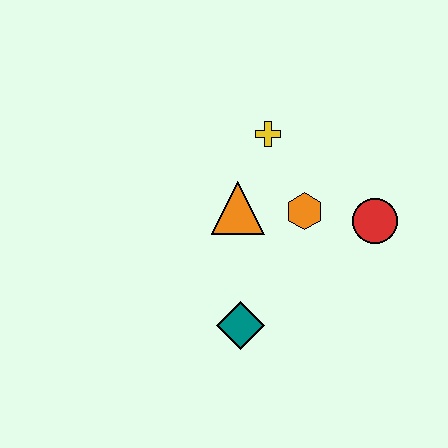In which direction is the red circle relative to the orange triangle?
The red circle is to the right of the orange triangle.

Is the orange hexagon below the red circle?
No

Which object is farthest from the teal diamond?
The yellow cross is farthest from the teal diamond.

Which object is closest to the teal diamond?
The orange triangle is closest to the teal diamond.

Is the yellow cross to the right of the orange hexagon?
No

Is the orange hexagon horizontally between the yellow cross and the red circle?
Yes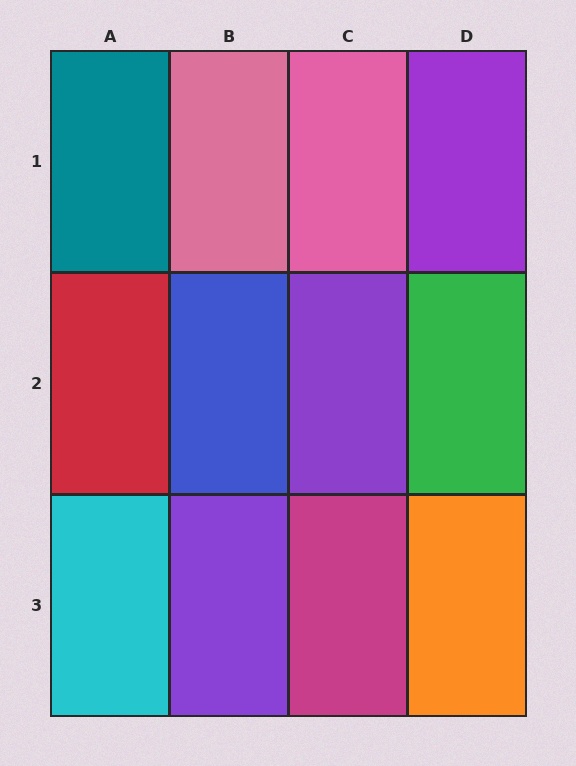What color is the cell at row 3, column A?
Cyan.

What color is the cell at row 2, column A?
Red.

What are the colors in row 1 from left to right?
Teal, pink, pink, purple.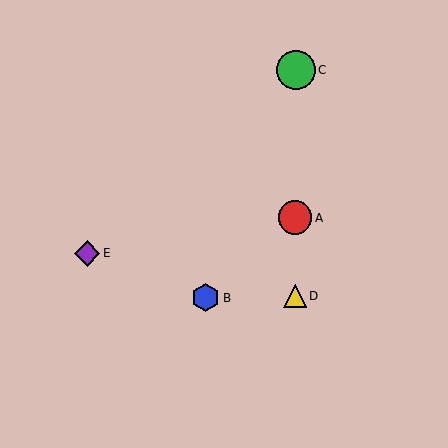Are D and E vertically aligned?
No, D is at x≈295 and E is at x≈87.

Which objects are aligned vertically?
Objects A, C, D are aligned vertically.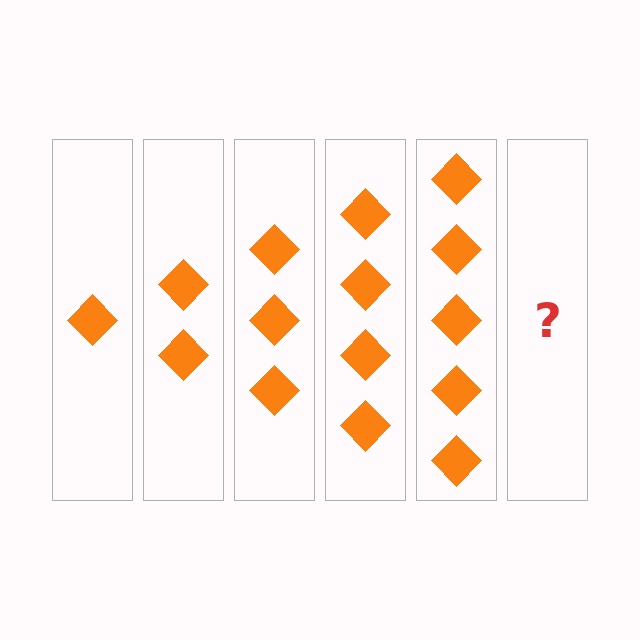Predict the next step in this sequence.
The next step is 6 diamonds.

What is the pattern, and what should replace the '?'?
The pattern is that each step adds one more diamond. The '?' should be 6 diamonds.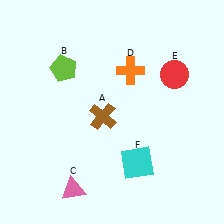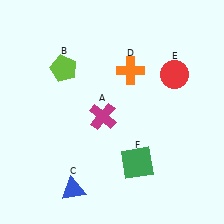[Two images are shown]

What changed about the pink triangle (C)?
In Image 1, C is pink. In Image 2, it changed to blue.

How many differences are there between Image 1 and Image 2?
There are 3 differences between the two images.